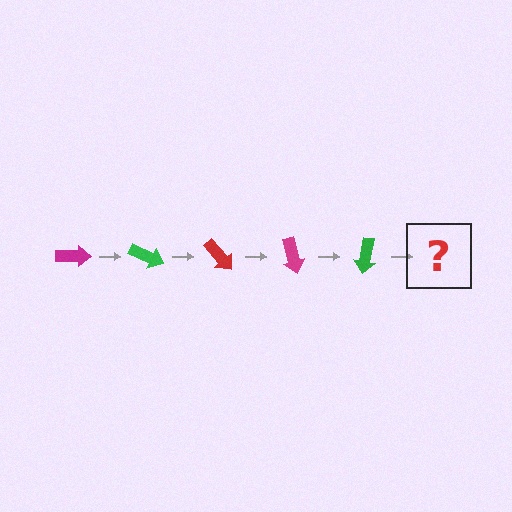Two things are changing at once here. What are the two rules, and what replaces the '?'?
The two rules are that it rotates 25 degrees each step and the color cycles through magenta, green, and red. The '?' should be a red arrow, rotated 125 degrees from the start.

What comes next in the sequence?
The next element should be a red arrow, rotated 125 degrees from the start.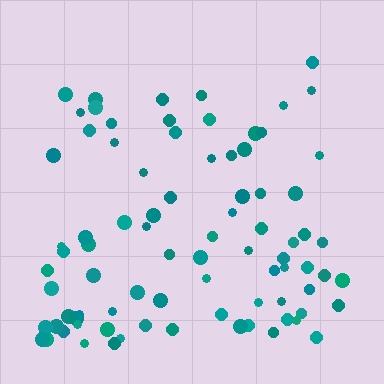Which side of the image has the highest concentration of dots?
The bottom.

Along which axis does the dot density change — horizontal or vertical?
Vertical.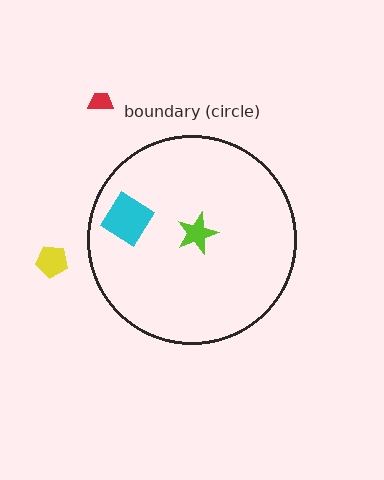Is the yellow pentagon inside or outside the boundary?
Outside.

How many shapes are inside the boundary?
2 inside, 2 outside.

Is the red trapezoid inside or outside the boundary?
Outside.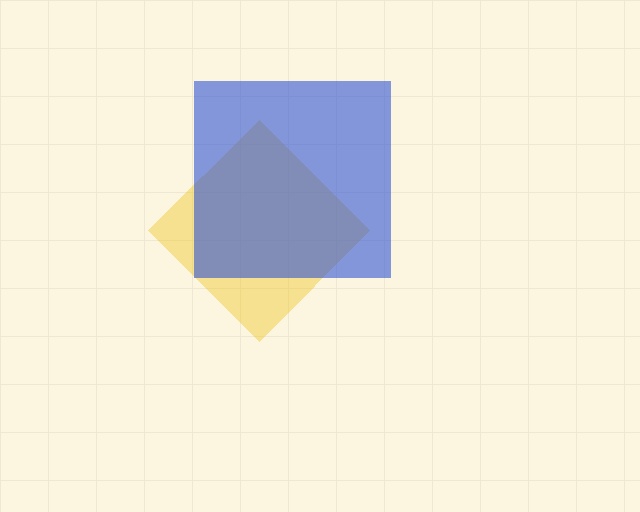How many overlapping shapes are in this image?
There are 2 overlapping shapes in the image.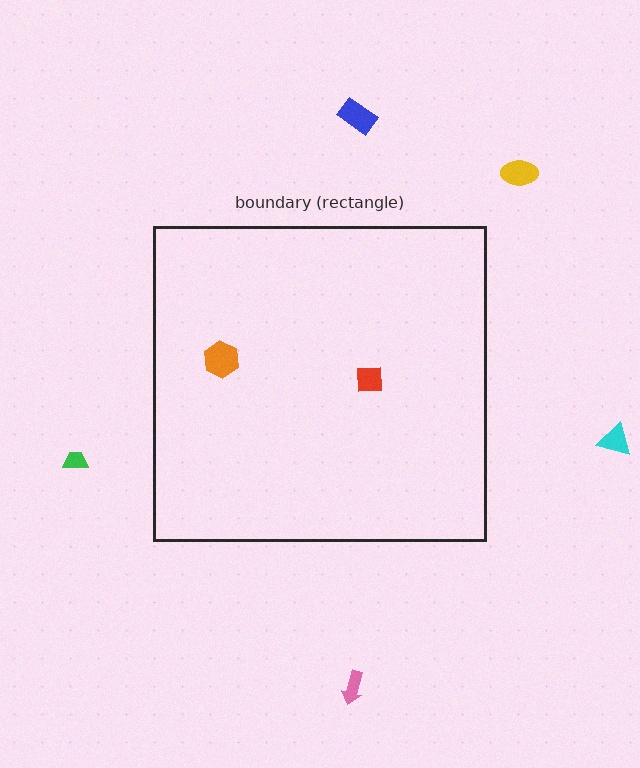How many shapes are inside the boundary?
2 inside, 5 outside.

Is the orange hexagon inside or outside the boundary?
Inside.